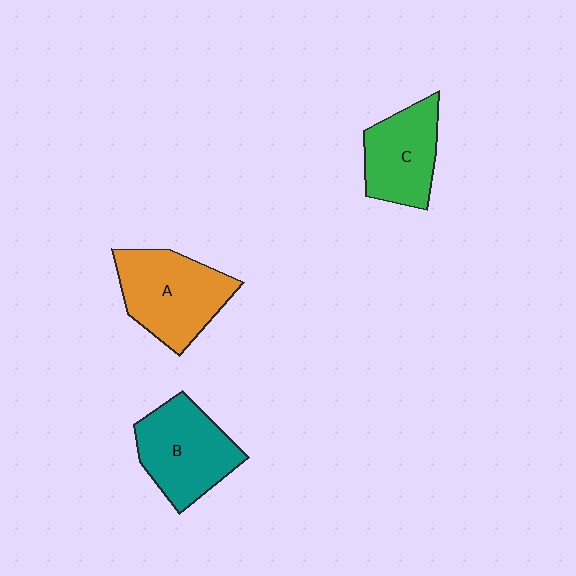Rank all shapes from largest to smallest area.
From largest to smallest: A (orange), B (teal), C (green).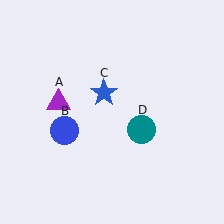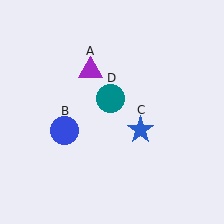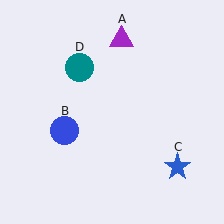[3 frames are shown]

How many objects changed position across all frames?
3 objects changed position: purple triangle (object A), blue star (object C), teal circle (object D).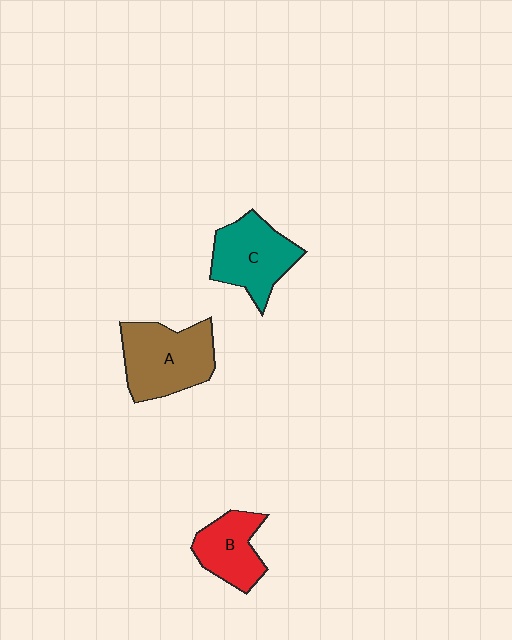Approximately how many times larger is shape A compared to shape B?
Approximately 1.5 times.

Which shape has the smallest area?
Shape B (red).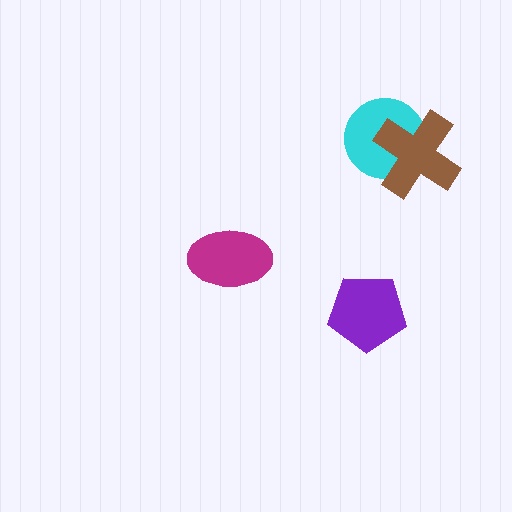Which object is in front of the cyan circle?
The brown cross is in front of the cyan circle.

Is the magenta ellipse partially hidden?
No, no other shape covers it.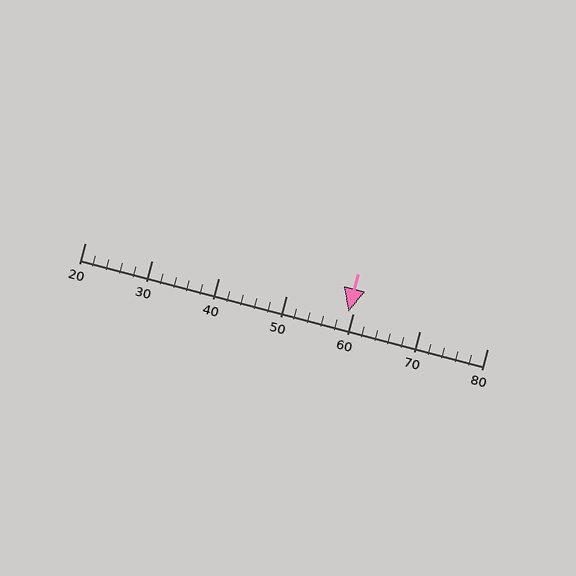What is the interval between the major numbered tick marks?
The major tick marks are spaced 10 units apart.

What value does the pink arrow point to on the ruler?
The pink arrow points to approximately 59.